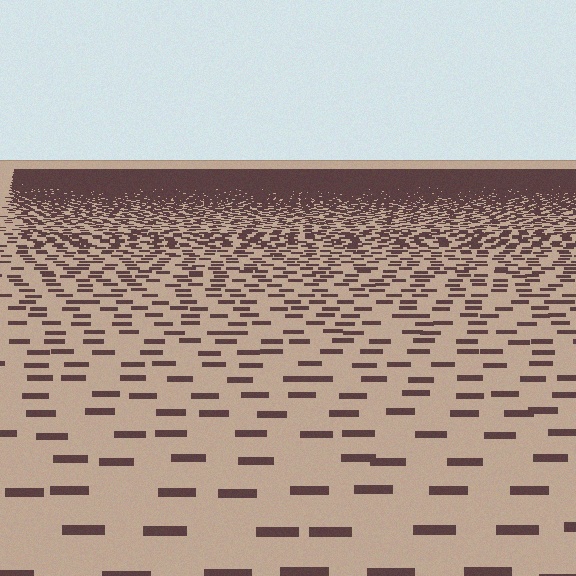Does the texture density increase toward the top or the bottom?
Density increases toward the top.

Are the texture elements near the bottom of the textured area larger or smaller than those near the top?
Larger. Near the bottom, elements are closer to the viewer and appear at a bigger on-screen size.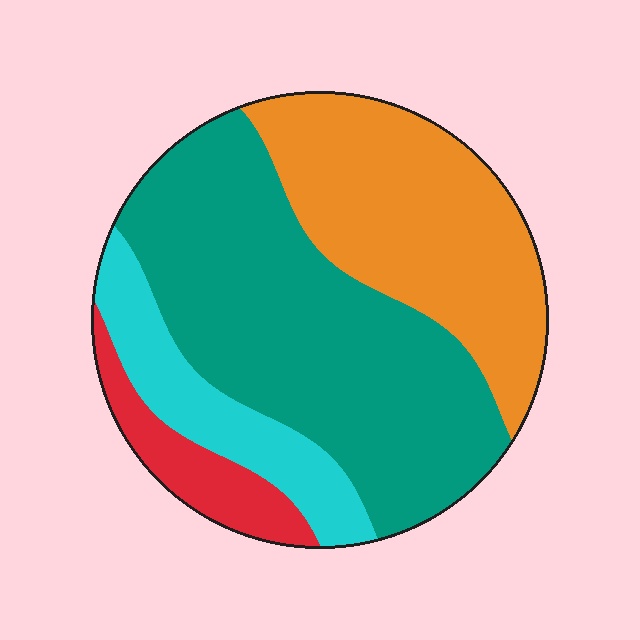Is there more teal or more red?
Teal.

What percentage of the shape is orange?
Orange takes up between a quarter and a half of the shape.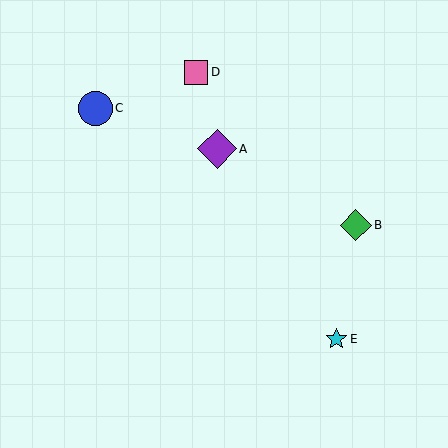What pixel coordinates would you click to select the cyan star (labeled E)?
Click at (336, 339) to select the cyan star E.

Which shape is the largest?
The purple diamond (labeled A) is the largest.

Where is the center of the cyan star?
The center of the cyan star is at (336, 339).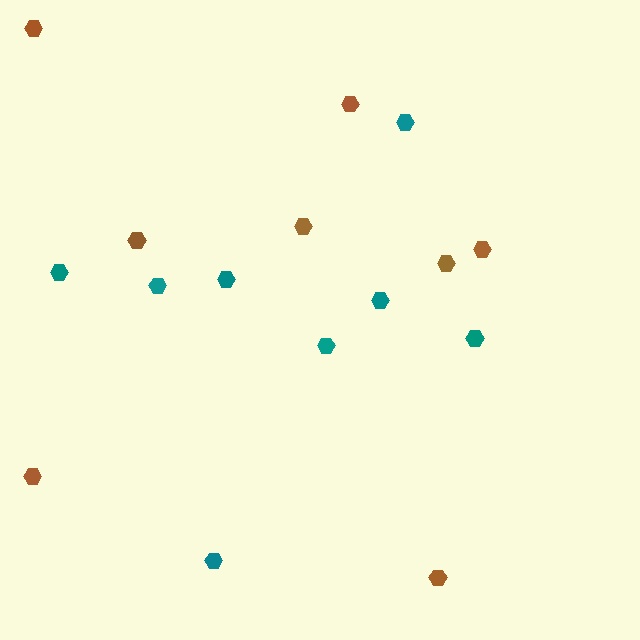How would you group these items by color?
There are 2 groups: one group of brown hexagons (8) and one group of teal hexagons (8).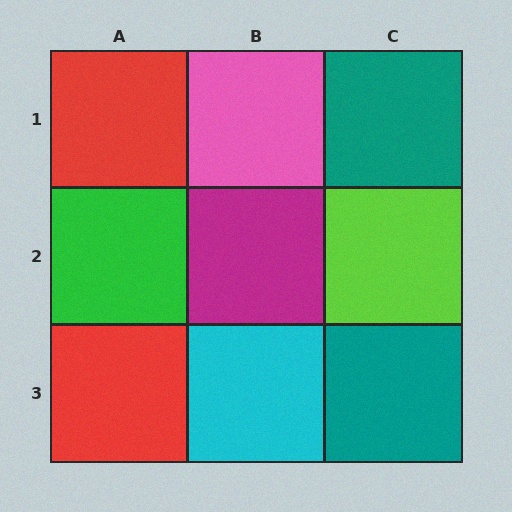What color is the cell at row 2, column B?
Magenta.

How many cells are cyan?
1 cell is cyan.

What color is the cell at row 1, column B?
Pink.